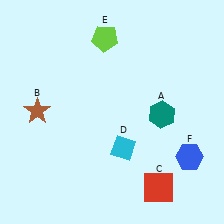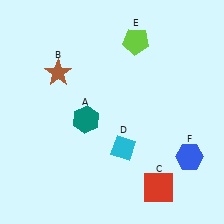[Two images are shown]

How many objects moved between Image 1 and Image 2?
3 objects moved between the two images.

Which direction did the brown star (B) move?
The brown star (B) moved up.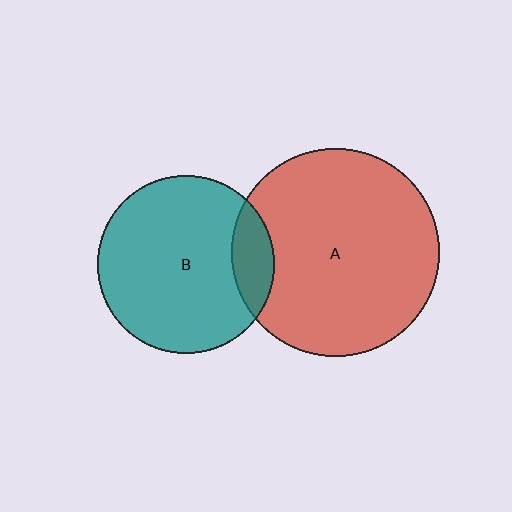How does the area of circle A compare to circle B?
Approximately 1.4 times.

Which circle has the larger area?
Circle A (red).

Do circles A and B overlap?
Yes.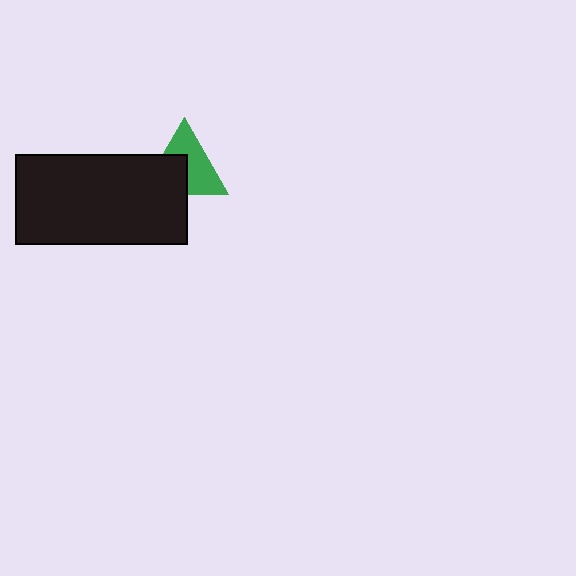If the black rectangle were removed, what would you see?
You would see the complete green triangle.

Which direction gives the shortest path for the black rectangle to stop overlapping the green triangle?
Moving toward the lower-left gives the shortest separation.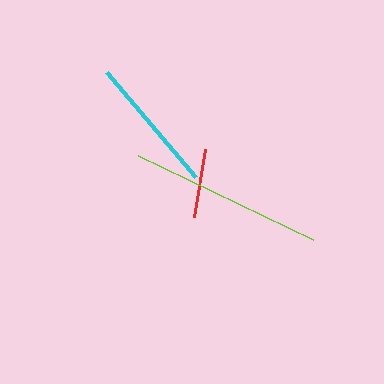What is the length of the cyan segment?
The cyan segment is approximately 138 pixels long.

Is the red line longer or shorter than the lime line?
The lime line is longer than the red line.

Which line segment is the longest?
The lime line is the longest at approximately 194 pixels.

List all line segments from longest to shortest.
From longest to shortest: lime, cyan, red.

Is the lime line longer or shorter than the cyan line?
The lime line is longer than the cyan line.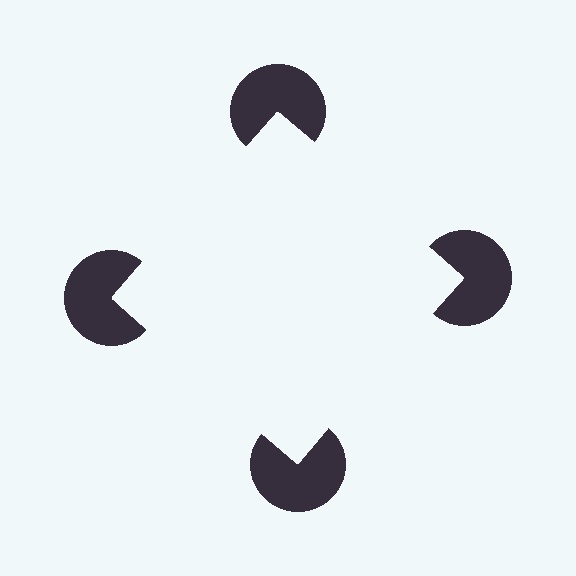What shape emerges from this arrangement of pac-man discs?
An illusory square — its edges are inferred from the aligned wedge cuts in the pac-man discs, not physically drawn.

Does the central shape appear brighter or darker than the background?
It typically appears slightly brighter than the background, even though no actual brightness change is drawn.